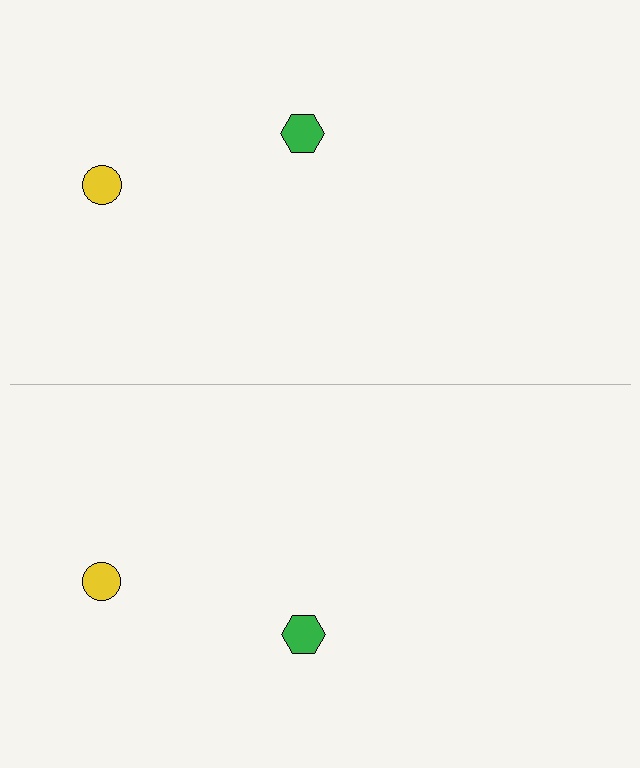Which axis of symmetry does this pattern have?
The pattern has a horizontal axis of symmetry running through the center of the image.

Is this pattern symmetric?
Yes, this pattern has bilateral (reflection) symmetry.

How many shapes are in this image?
There are 4 shapes in this image.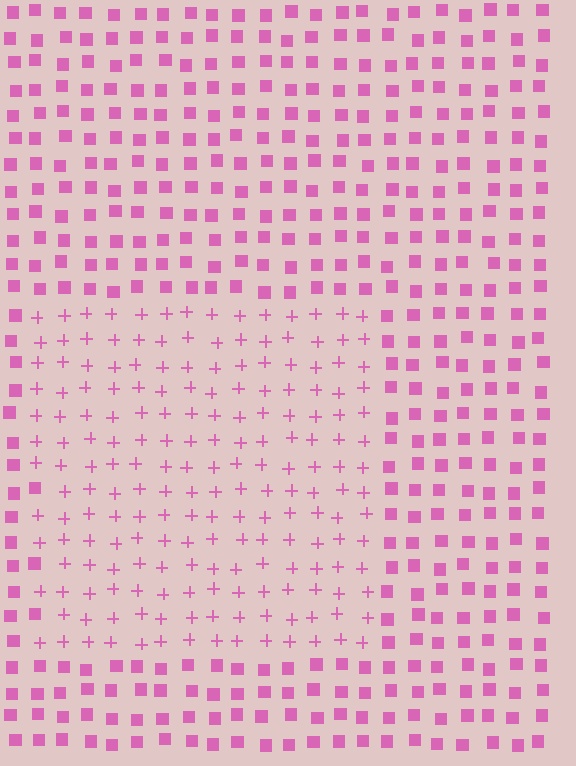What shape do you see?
I see a rectangle.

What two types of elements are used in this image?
The image uses plus signs inside the rectangle region and squares outside it.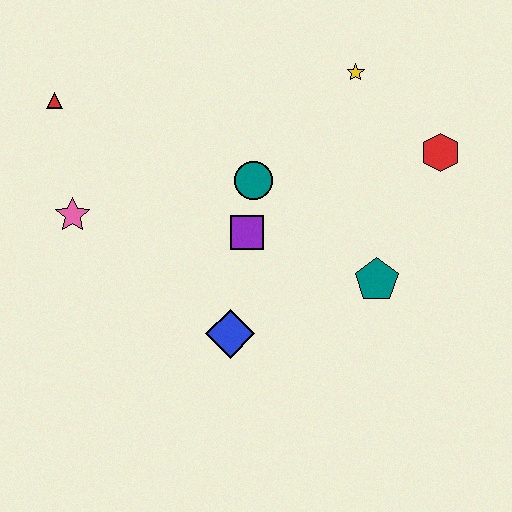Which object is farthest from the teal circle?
The red triangle is farthest from the teal circle.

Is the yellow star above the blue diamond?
Yes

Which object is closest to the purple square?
The teal circle is closest to the purple square.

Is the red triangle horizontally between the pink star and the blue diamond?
No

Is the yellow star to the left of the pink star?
No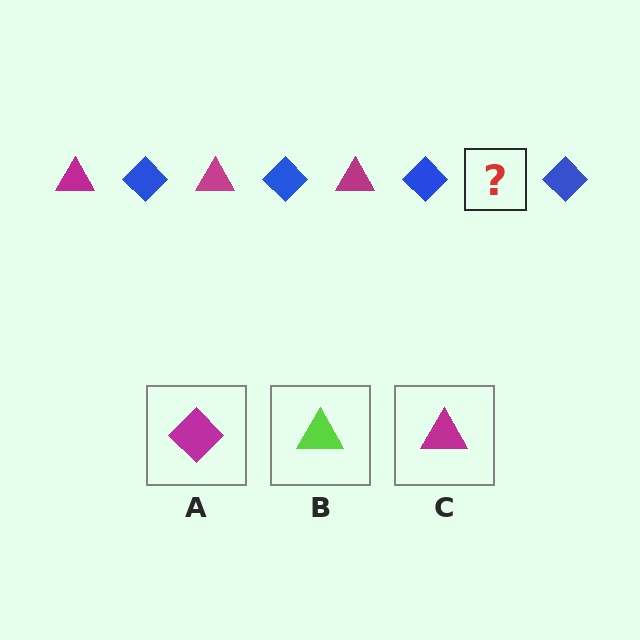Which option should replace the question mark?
Option C.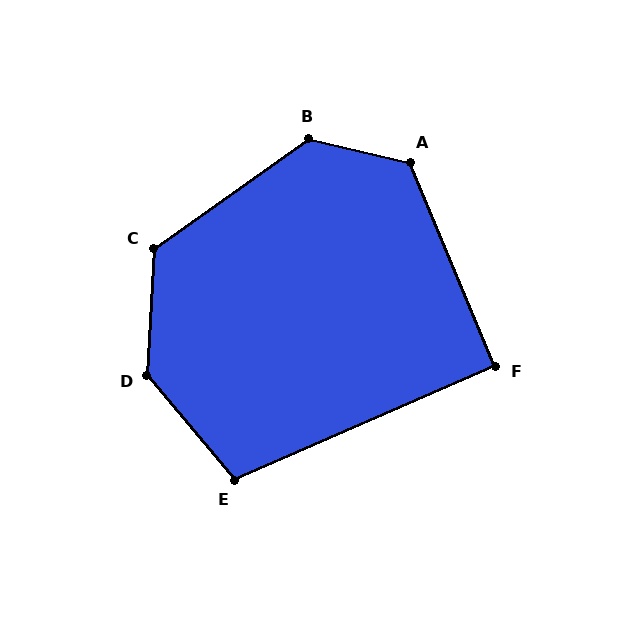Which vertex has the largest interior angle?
D, at approximately 137 degrees.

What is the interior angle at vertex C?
Approximately 128 degrees (obtuse).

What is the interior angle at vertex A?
Approximately 126 degrees (obtuse).